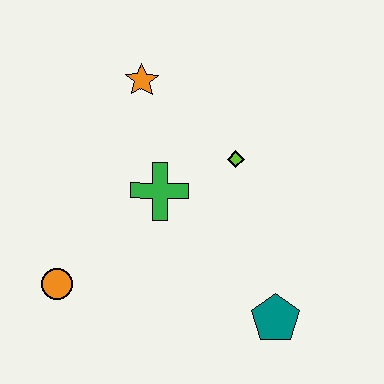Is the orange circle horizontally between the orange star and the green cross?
No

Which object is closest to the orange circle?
The green cross is closest to the orange circle.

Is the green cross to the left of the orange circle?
No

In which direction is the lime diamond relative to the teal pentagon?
The lime diamond is above the teal pentagon.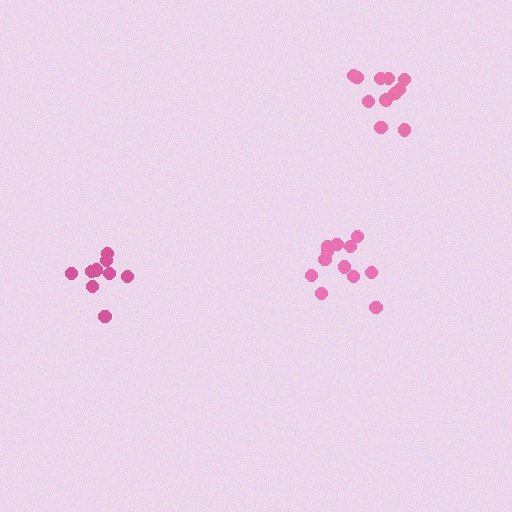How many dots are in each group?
Group 1: 9 dots, Group 2: 12 dots, Group 3: 11 dots (32 total).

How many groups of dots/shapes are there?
There are 3 groups.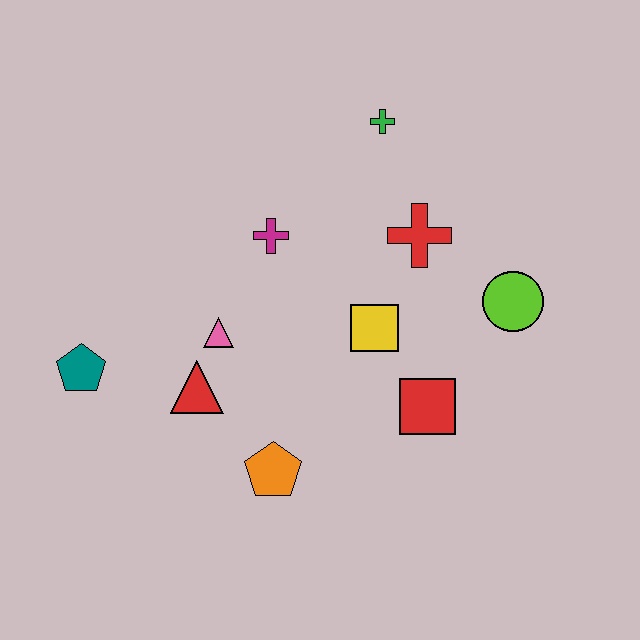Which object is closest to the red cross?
The yellow square is closest to the red cross.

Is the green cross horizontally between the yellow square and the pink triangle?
No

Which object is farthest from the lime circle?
The teal pentagon is farthest from the lime circle.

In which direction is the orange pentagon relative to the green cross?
The orange pentagon is below the green cross.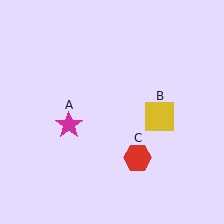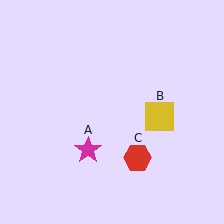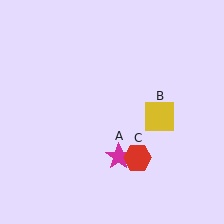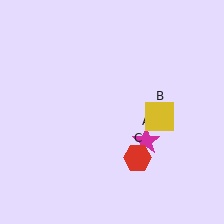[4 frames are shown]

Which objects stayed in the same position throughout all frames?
Yellow square (object B) and red hexagon (object C) remained stationary.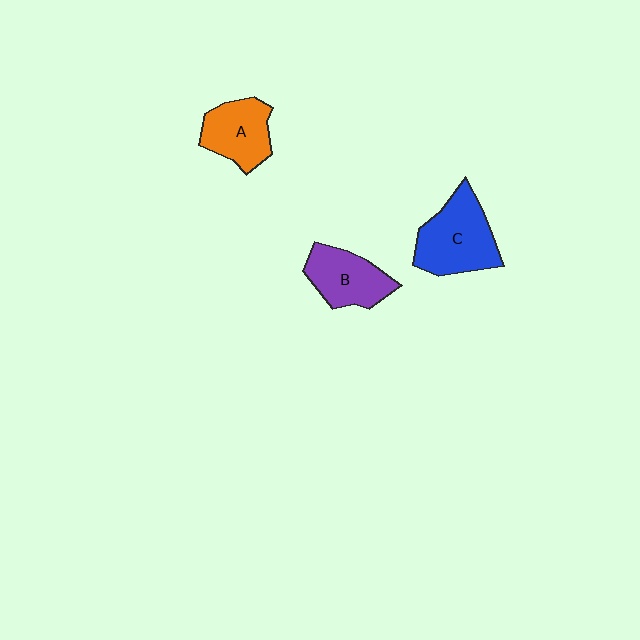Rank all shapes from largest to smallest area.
From largest to smallest: C (blue), B (purple), A (orange).